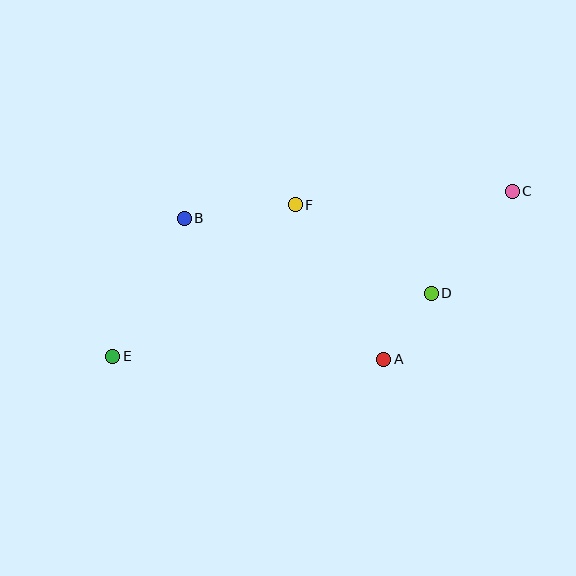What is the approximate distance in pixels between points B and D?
The distance between B and D is approximately 258 pixels.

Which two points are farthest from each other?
Points C and E are farthest from each other.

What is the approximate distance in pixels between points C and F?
The distance between C and F is approximately 218 pixels.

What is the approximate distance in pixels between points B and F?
The distance between B and F is approximately 112 pixels.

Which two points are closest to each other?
Points A and D are closest to each other.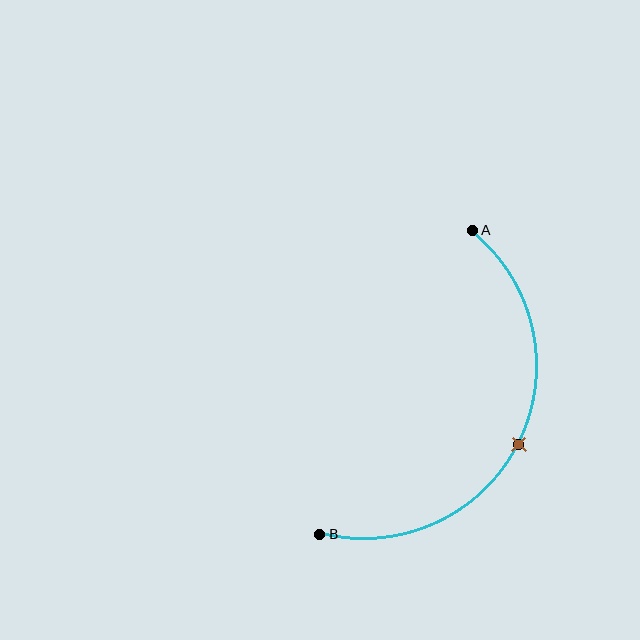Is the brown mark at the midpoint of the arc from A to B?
Yes. The brown mark lies on the arc at equal arc-length from both A and B — it is the arc midpoint.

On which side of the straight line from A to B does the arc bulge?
The arc bulges to the right of the straight line connecting A and B.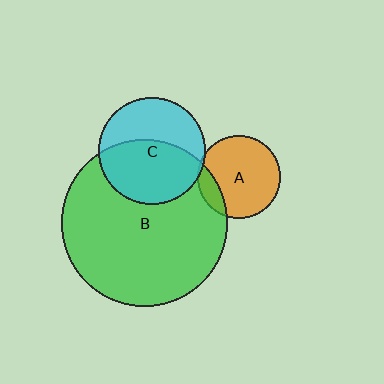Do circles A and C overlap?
Yes.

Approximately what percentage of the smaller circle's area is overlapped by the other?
Approximately 5%.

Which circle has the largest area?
Circle B (green).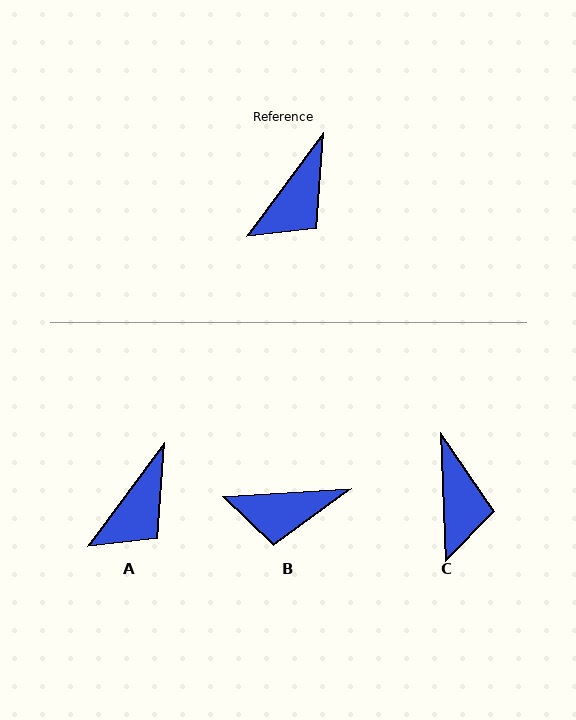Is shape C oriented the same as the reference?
No, it is off by about 38 degrees.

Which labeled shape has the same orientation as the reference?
A.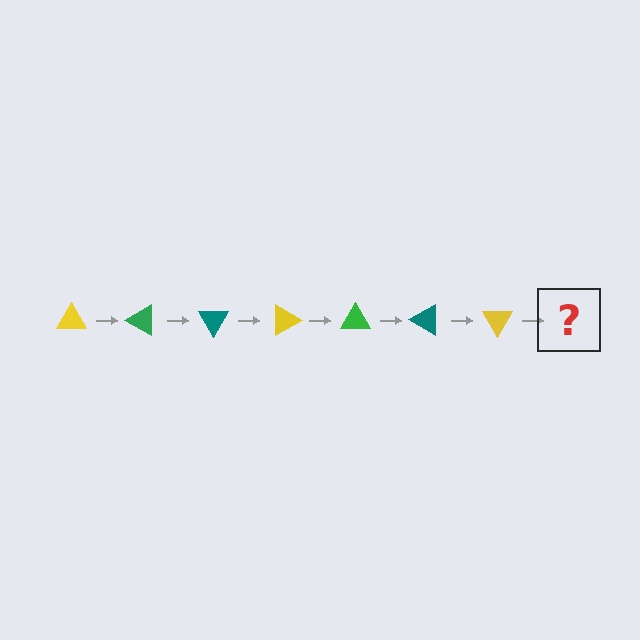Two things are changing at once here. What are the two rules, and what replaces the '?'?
The two rules are that it rotates 30 degrees each step and the color cycles through yellow, green, and teal. The '?' should be a green triangle, rotated 210 degrees from the start.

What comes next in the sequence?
The next element should be a green triangle, rotated 210 degrees from the start.